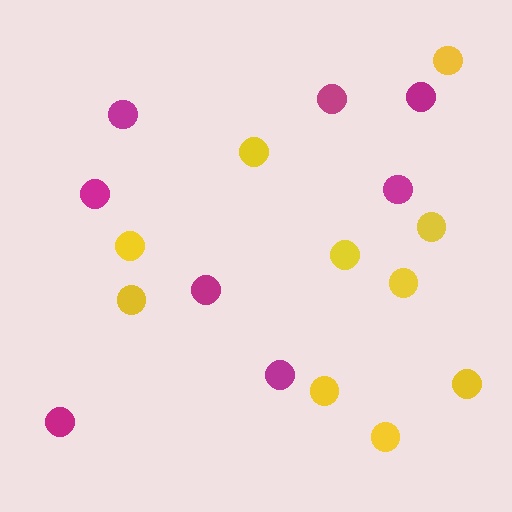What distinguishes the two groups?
There are 2 groups: one group of yellow circles (10) and one group of magenta circles (8).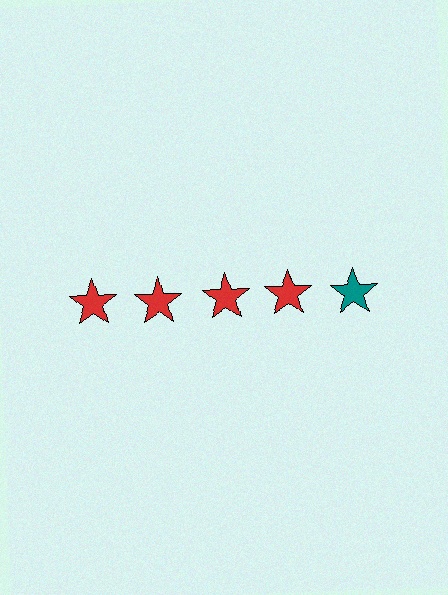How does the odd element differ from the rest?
It has a different color: teal instead of red.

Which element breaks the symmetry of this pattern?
The teal star in the top row, rightmost column breaks the symmetry. All other shapes are red stars.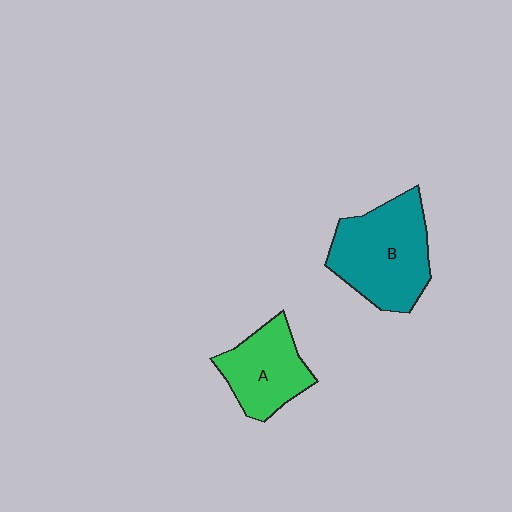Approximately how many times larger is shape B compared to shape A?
Approximately 1.4 times.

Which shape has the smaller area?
Shape A (green).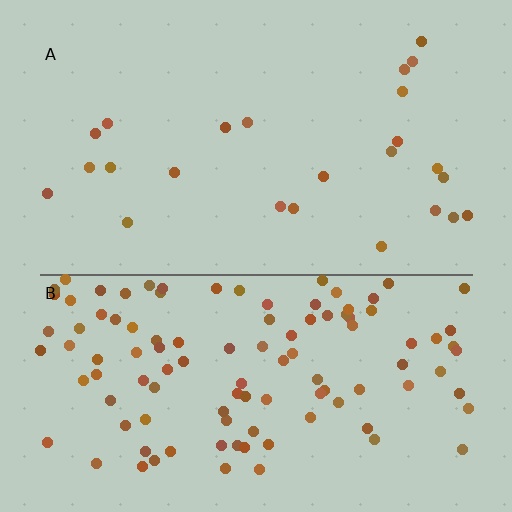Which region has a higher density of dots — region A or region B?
B (the bottom).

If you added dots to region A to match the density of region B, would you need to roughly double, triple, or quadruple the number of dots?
Approximately quadruple.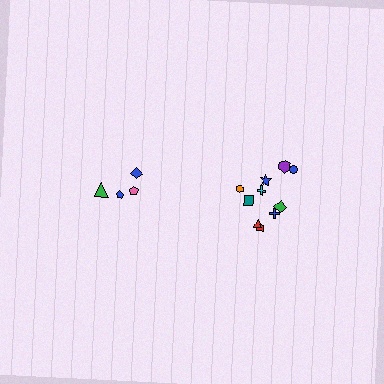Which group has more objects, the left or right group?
The right group.